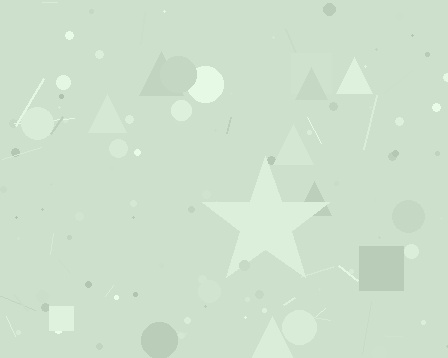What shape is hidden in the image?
A star is hidden in the image.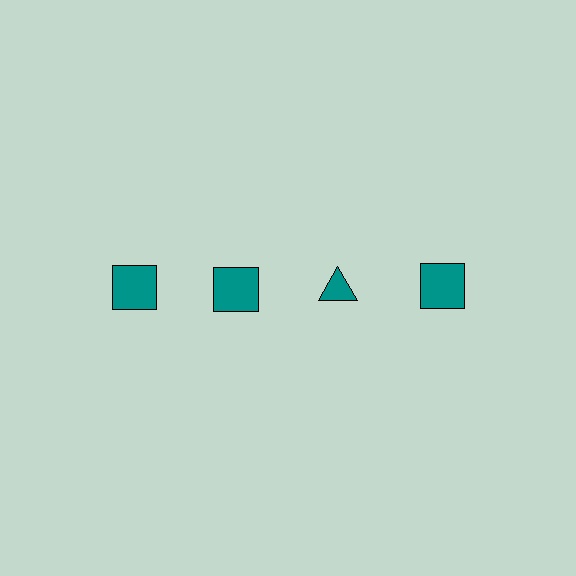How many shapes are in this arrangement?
There are 4 shapes arranged in a grid pattern.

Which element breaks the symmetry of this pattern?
The teal triangle in the top row, center column breaks the symmetry. All other shapes are teal squares.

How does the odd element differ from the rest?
It has a different shape: triangle instead of square.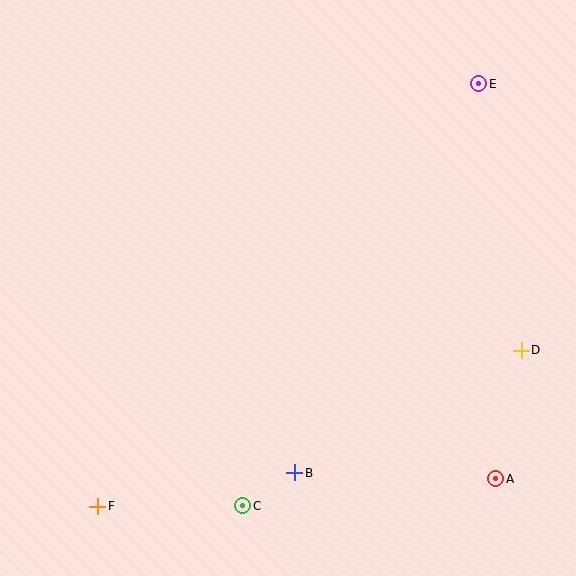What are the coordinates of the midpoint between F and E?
The midpoint between F and E is at (288, 295).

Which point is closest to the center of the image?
Point B at (295, 473) is closest to the center.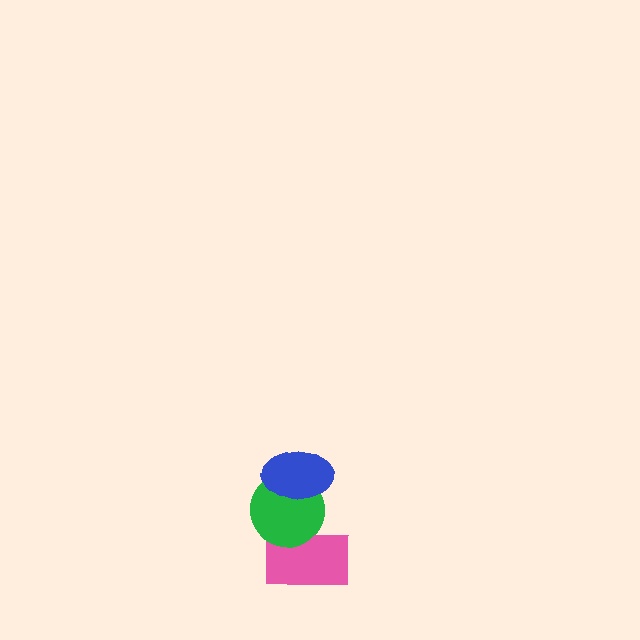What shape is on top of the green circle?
The blue ellipse is on top of the green circle.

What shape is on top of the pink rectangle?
The green circle is on top of the pink rectangle.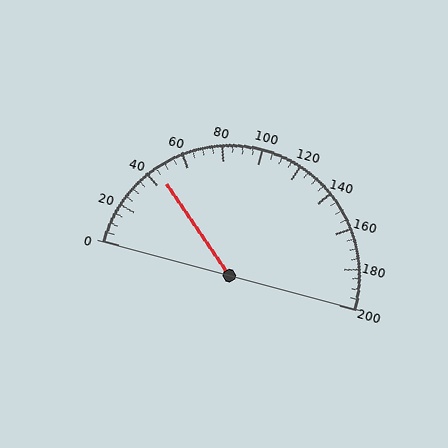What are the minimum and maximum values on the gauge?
The gauge ranges from 0 to 200.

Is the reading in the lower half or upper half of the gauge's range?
The reading is in the lower half of the range (0 to 200).